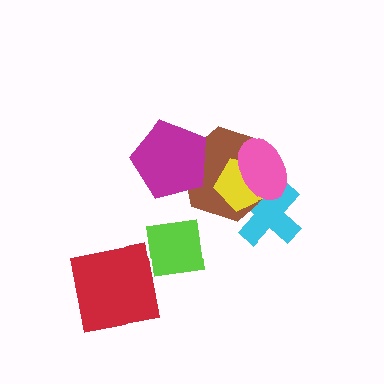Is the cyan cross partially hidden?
Yes, it is partially covered by another shape.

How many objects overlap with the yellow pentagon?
3 objects overlap with the yellow pentagon.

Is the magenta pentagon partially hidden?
No, no other shape covers it.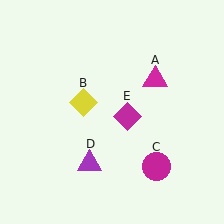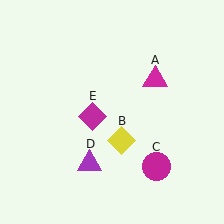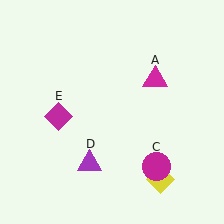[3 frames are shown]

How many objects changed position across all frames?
2 objects changed position: yellow diamond (object B), magenta diamond (object E).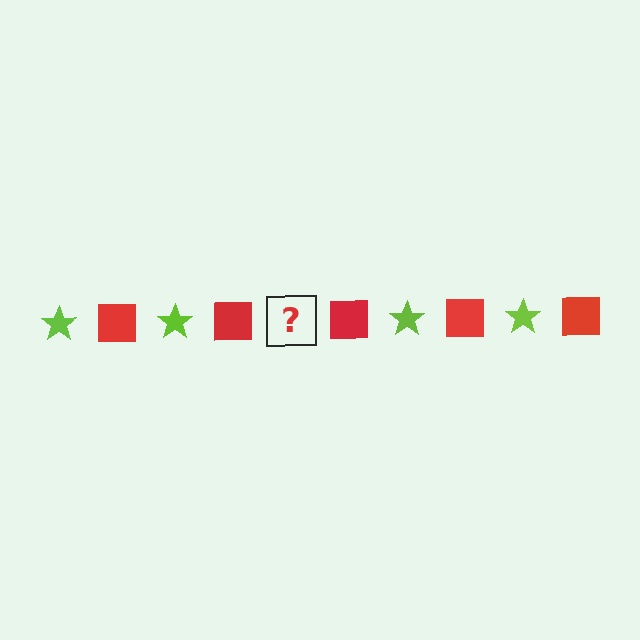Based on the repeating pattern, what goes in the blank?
The blank should be a lime star.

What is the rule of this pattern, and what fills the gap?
The rule is that the pattern alternates between lime star and red square. The gap should be filled with a lime star.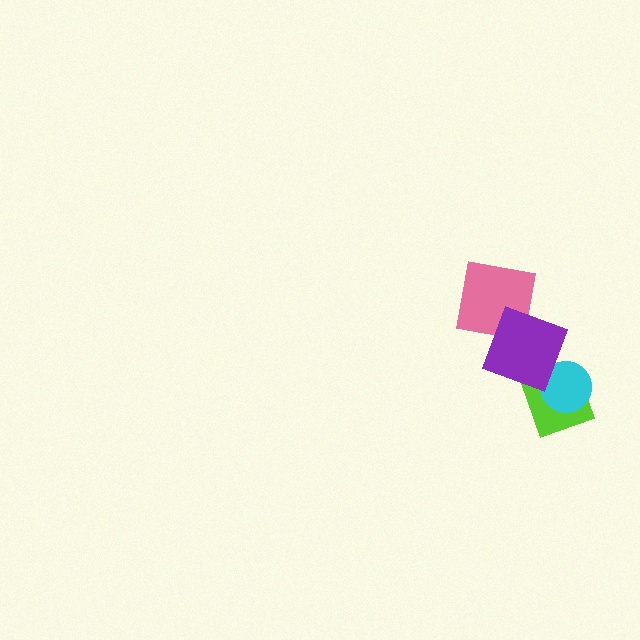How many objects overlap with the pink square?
1 object overlaps with the pink square.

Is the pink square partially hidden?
Yes, it is partially covered by another shape.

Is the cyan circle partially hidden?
No, no other shape covers it.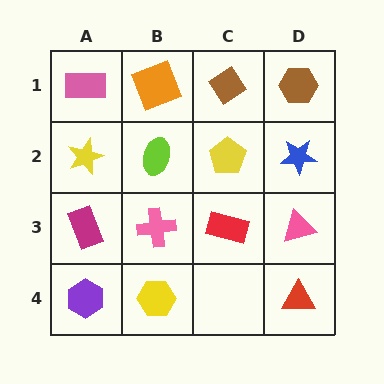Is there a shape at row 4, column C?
No, that cell is empty.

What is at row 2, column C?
A yellow pentagon.